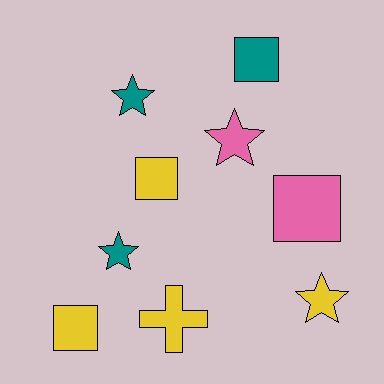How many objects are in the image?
There are 9 objects.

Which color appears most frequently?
Yellow, with 4 objects.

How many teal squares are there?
There is 1 teal square.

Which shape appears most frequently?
Star, with 4 objects.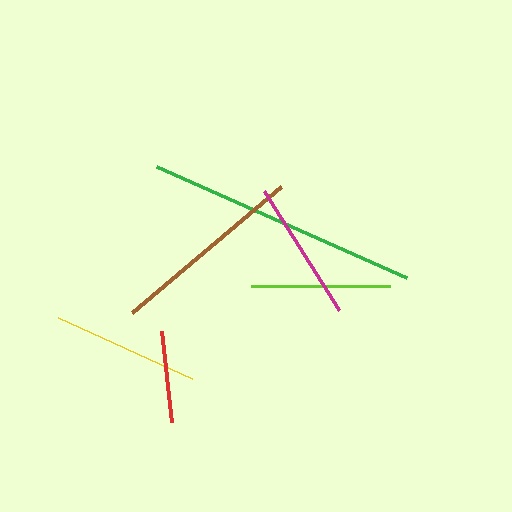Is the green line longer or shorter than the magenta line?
The green line is longer than the magenta line.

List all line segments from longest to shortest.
From longest to shortest: green, brown, yellow, magenta, lime, red.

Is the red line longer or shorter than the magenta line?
The magenta line is longer than the red line.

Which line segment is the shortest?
The red line is the shortest at approximately 92 pixels.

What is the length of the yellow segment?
The yellow segment is approximately 148 pixels long.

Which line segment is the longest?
The green line is the longest at approximately 273 pixels.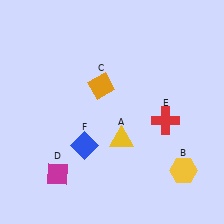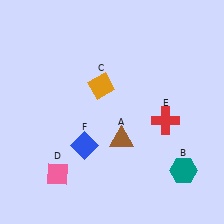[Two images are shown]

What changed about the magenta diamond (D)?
In Image 1, D is magenta. In Image 2, it changed to pink.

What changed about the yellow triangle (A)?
In Image 1, A is yellow. In Image 2, it changed to brown.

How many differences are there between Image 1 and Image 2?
There are 3 differences between the two images.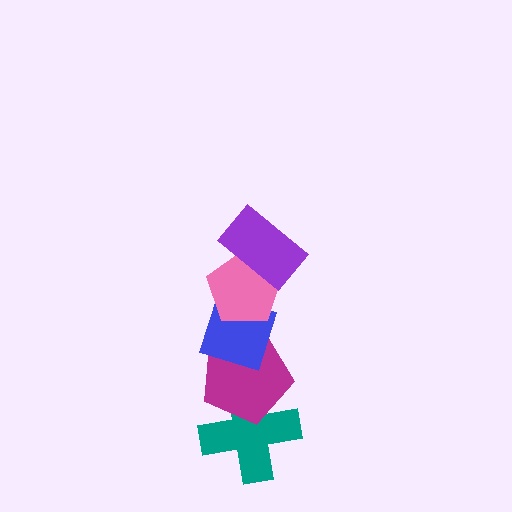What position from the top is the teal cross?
The teal cross is 5th from the top.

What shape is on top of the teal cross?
The magenta pentagon is on top of the teal cross.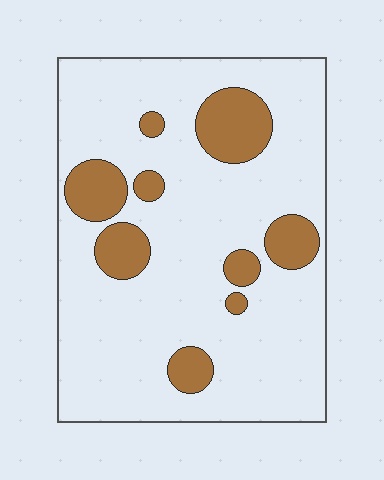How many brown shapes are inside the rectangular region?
9.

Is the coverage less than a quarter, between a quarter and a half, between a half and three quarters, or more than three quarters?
Less than a quarter.